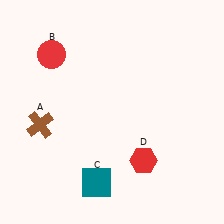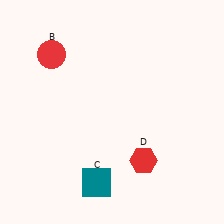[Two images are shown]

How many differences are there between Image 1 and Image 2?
There is 1 difference between the two images.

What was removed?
The brown cross (A) was removed in Image 2.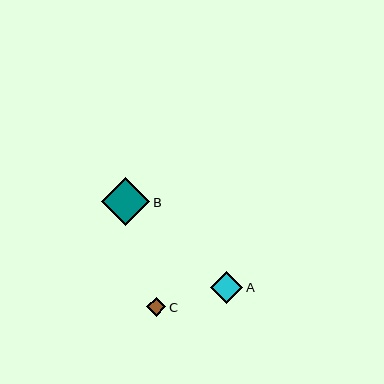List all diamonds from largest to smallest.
From largest to smallest: B, A, C.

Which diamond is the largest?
Diamond B is the largest with a size of approximately 48 pixels.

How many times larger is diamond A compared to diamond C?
Diamond A is approximately 1.7 times the size of diamond C.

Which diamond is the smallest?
Diamond C is the smallest with a size of approximately 19 pixels.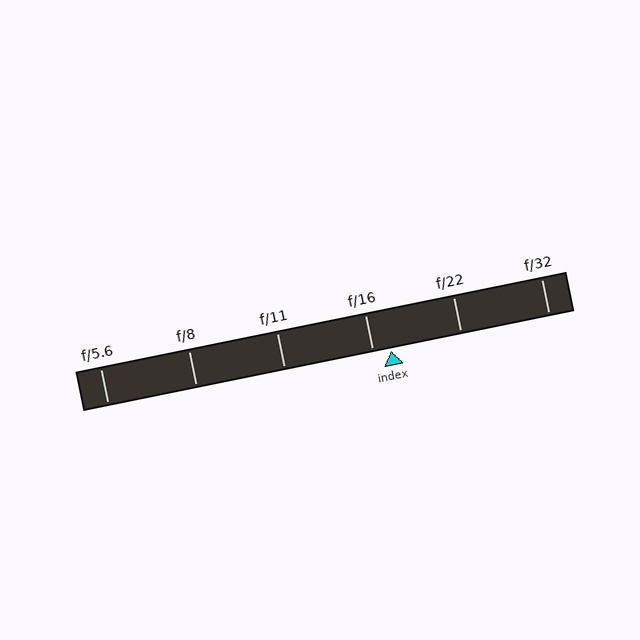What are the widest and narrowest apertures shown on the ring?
The widest aperture shown is f/5.6 and the narrowest is f/32.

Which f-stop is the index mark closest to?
The index mark is closest to f/16.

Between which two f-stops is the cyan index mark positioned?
The index mark is between f/16 and f/22.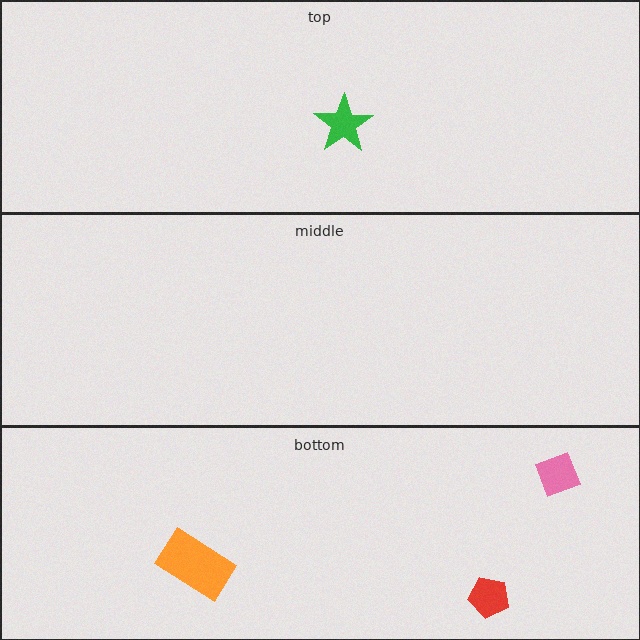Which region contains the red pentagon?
The bottom region.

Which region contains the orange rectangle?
The bottom region.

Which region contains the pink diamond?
The bottom region.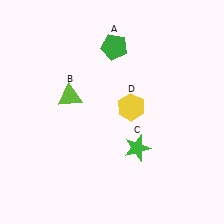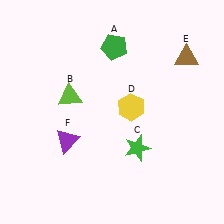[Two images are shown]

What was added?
A brown triangle (E), a purple triangle (F) were added in Image 2.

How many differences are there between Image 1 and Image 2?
There are 2 differences between the two images.